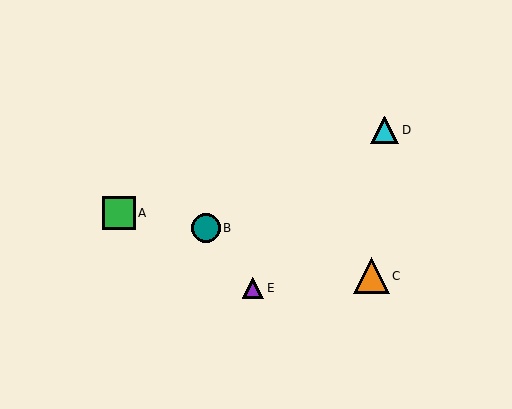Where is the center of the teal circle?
The center of the teal circle is at (206, 228).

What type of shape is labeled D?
Shape D is a cyan triangle.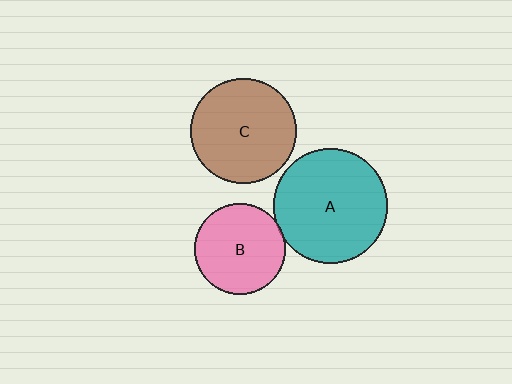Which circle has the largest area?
Circle A (teal).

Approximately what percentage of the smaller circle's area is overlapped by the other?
Approximately 5%.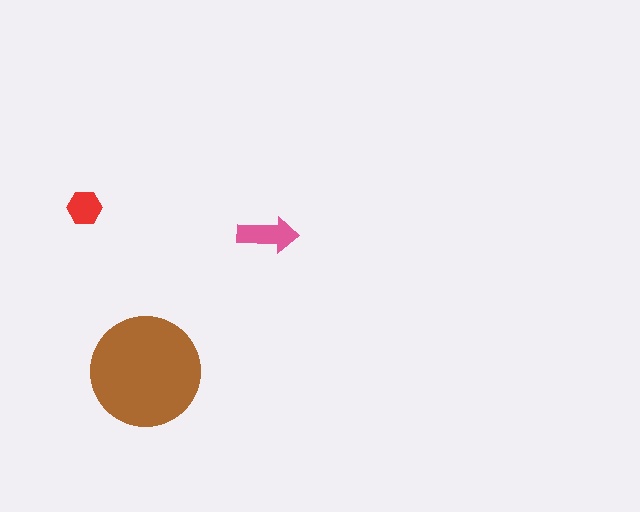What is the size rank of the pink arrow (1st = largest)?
2nd.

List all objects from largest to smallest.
The brown circle, the pink arrow, the red hexagon.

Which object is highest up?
The red hexagon is topmost.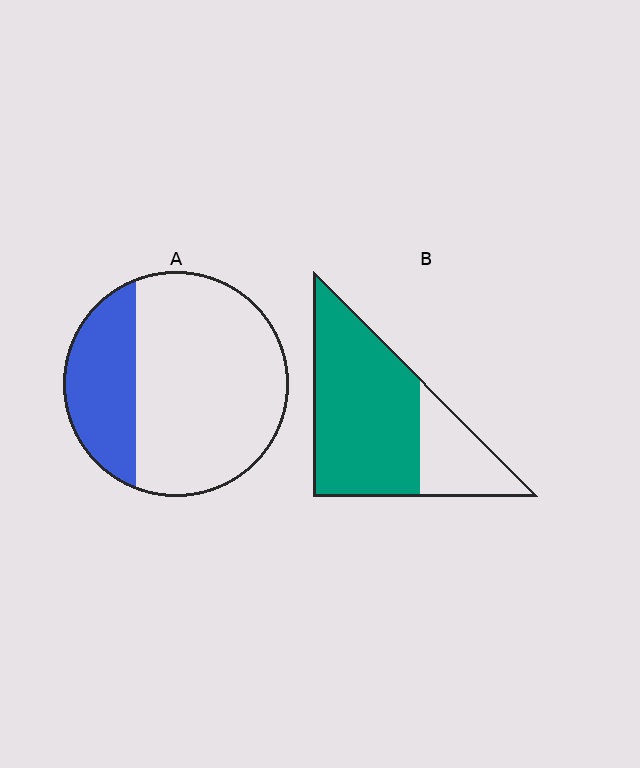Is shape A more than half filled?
No.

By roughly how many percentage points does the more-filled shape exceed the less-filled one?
By roughly 45 percentage points (B over A).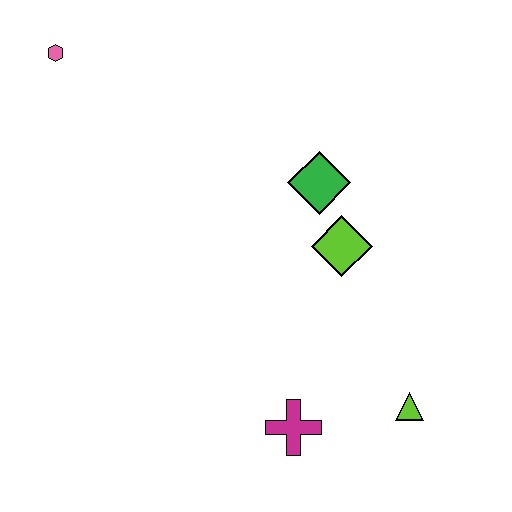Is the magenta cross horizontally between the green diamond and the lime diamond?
No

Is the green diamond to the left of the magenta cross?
No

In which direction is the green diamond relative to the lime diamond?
The green diamond is above the lime diamond.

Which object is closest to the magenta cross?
The lime triangle is closest to the magenta cross.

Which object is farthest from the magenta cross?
The pink hexagon is farthest from the magenta cross.